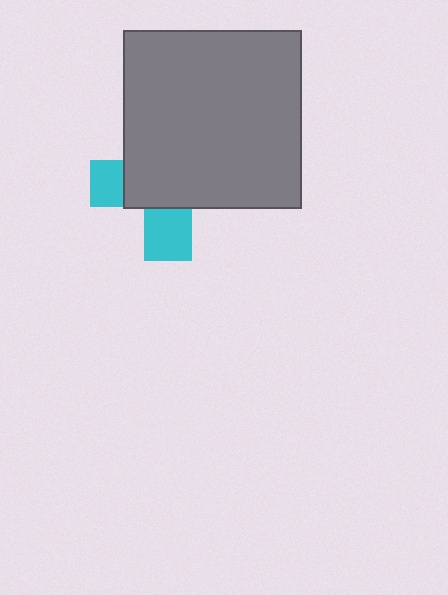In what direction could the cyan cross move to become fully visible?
The cyan cross could move down. That would shift it out from behind the gray square entirely.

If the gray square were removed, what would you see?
You would see the complete cyan cross.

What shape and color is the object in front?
The object in front is a gray square.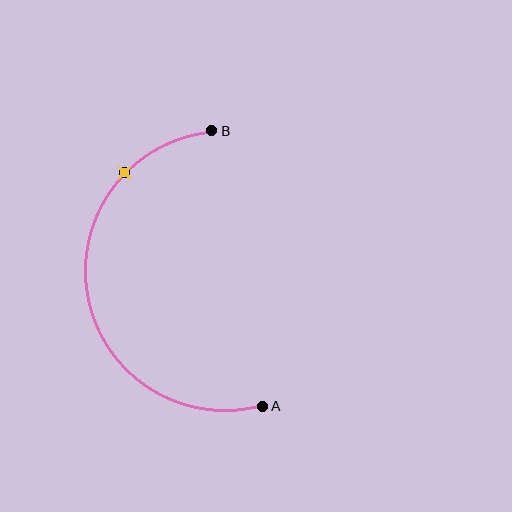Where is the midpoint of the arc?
The arc midpoint is the point on the curve farthest from the straight line joining A and B. It sits to the left of that line.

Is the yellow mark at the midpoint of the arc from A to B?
No. The yellow mark lies on the arc but is closer to endpoint B. The arc midpoint would be at the point on the curve equidistant along the arc from both A and B.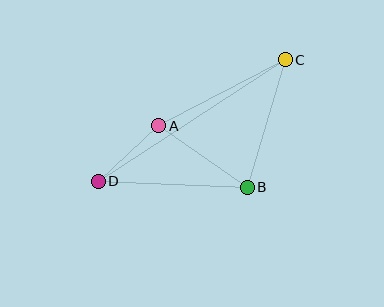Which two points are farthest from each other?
Points C and D are farthest from each other.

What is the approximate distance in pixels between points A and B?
The distance between A and B is approximately 108 pixels.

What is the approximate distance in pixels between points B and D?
The distance between B and D is approximately 149 pixels.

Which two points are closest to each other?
Points A and D are closest to each other.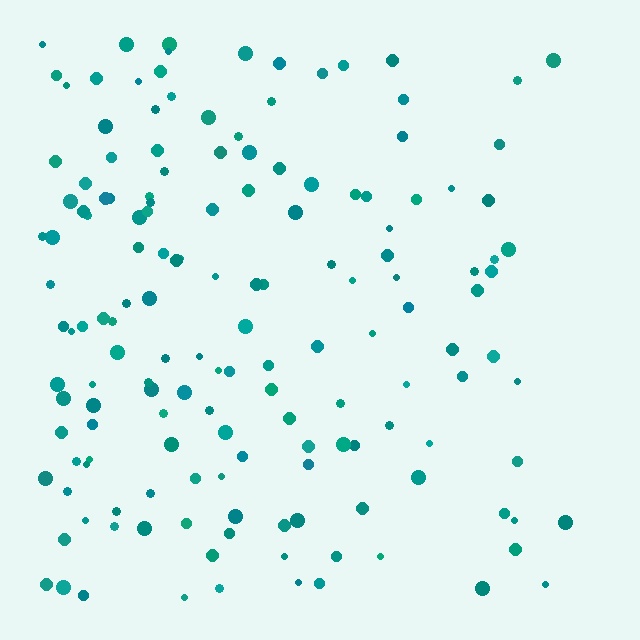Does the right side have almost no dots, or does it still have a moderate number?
Still a moderate number, just noticeably fewer than the left.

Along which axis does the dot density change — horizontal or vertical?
Horizontal.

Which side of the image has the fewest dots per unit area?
The right.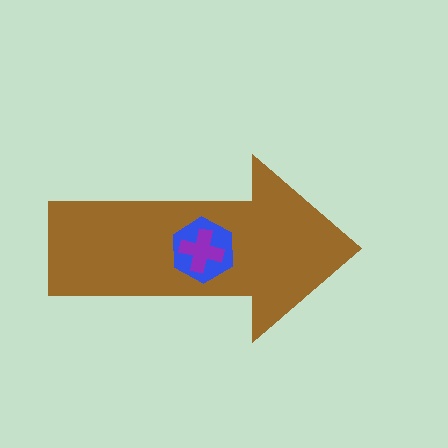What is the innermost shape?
The purple cross.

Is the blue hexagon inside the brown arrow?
Yes.